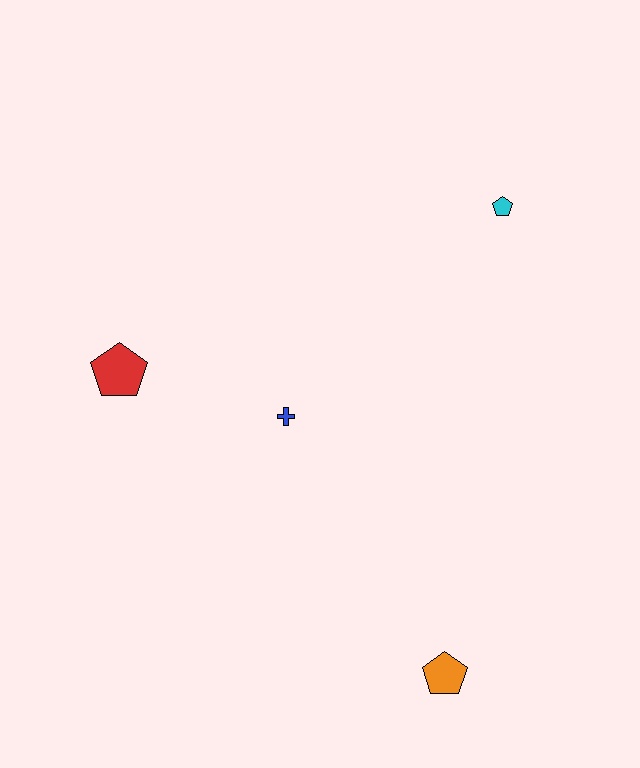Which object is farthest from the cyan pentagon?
The orange pentagon is farthest from the cyan pentagon.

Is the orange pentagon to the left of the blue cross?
No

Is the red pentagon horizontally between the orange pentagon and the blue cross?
No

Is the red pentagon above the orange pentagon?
Yes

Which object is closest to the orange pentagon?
The blue cross is closest to the orange pentagon.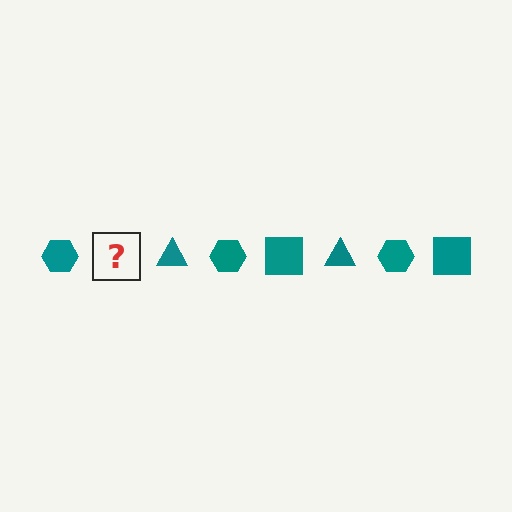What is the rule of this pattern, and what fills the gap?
The rule is that the pattern cycles through hexagon, square, triangle shapes in teal. The gap should be filled with a teal square.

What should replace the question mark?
The question mark should be replaced with a teal square.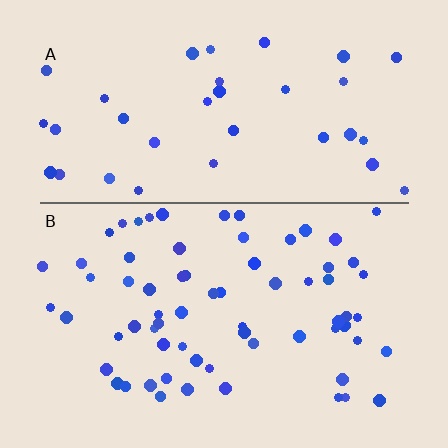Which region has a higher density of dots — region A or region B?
B (the bottom).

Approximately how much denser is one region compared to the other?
Approximately 1.9× — region B over region A.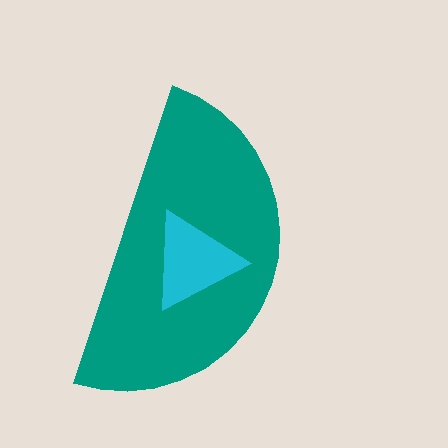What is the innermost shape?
The cyan triangle.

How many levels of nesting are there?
2.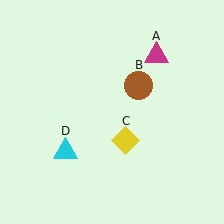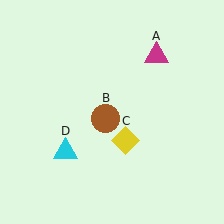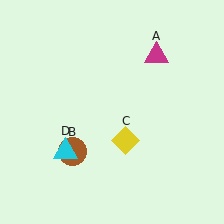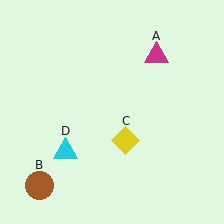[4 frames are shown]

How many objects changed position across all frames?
1 object changed position: brown circle (object B).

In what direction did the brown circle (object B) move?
The brown circle (object B) moved down and to the left.